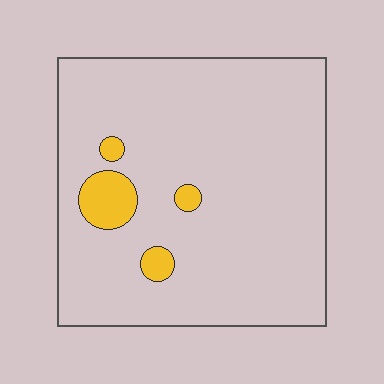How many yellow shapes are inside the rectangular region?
4.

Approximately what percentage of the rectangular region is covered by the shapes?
Approximately 5%.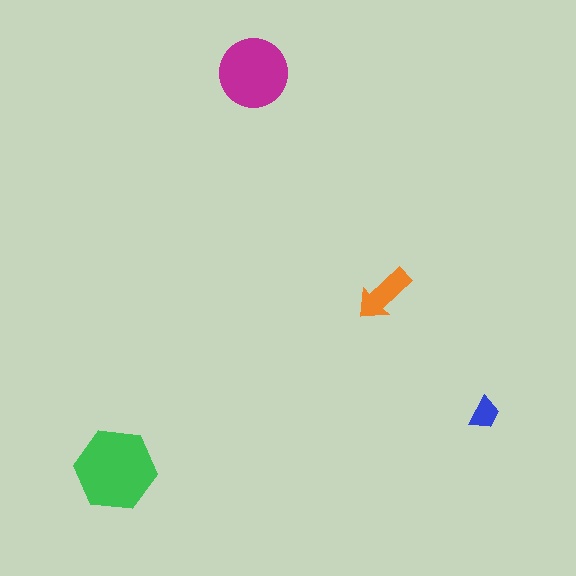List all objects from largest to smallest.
The green hexagon, the magenta circle, the orange arrow, the blue trapezoid.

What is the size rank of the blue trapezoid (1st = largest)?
4th.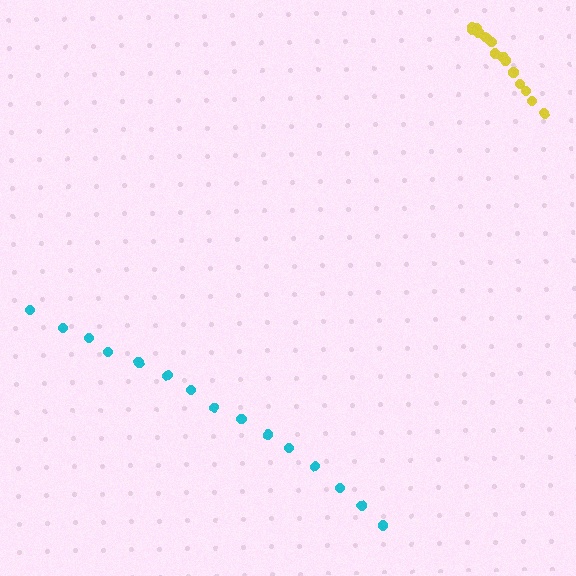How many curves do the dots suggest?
There are 2 distinct paths.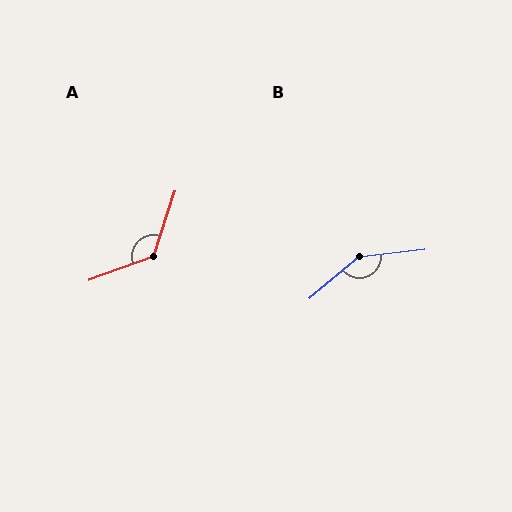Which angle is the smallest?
A, at approximately 128 degrees.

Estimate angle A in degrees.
Approximately 128 degrees.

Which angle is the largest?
B, at approximately 146 degrees.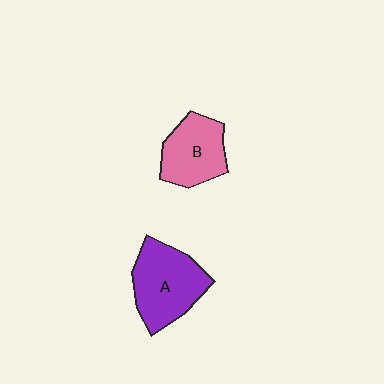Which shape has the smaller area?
Shape B (pink).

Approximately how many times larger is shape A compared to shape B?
Approximately 1.3 times.